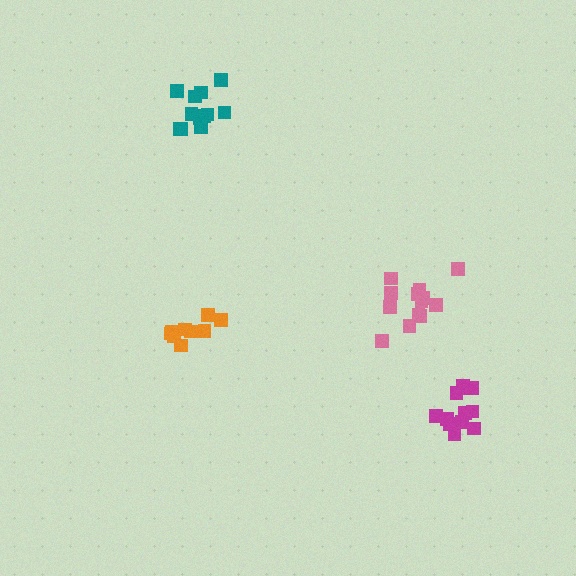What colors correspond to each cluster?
The clusters are colored: pink, teal, orange, magenta.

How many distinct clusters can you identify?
There are 4 distinct clusters.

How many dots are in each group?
Group 1: 13 dots, Group 2: 13 dots, Group 3: 9 dots, Group 4: 13 dots (48 total).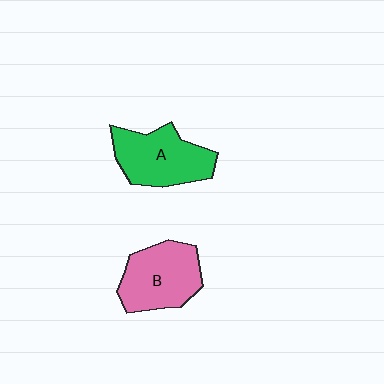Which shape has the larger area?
Shape A (green).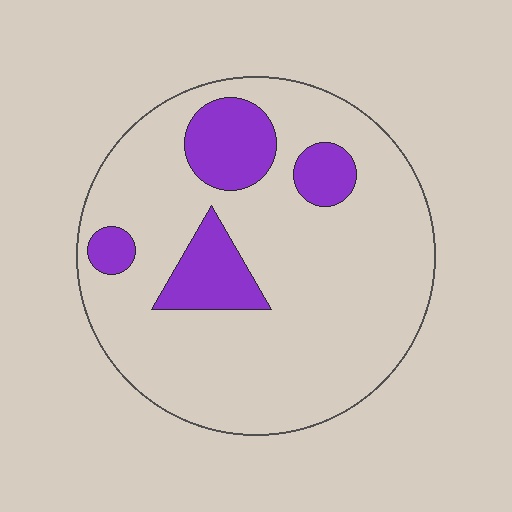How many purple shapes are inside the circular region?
4.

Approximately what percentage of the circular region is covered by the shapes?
Approximately 20%.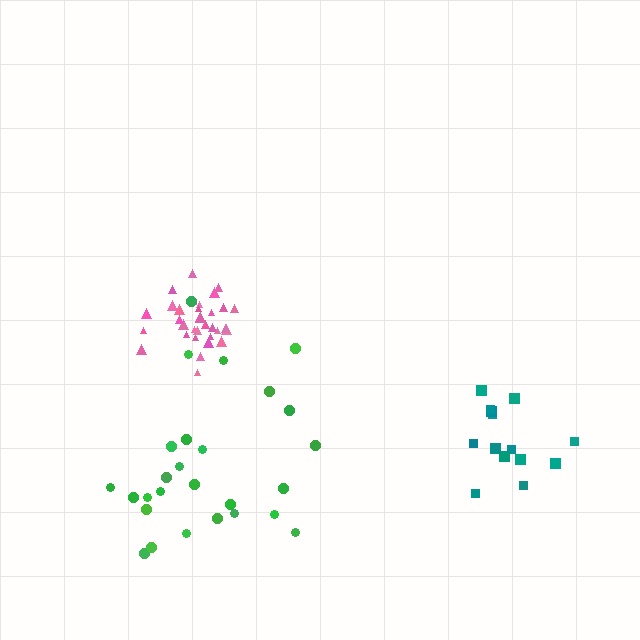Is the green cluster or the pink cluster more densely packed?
Pink.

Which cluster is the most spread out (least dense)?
Green.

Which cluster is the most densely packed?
Pink.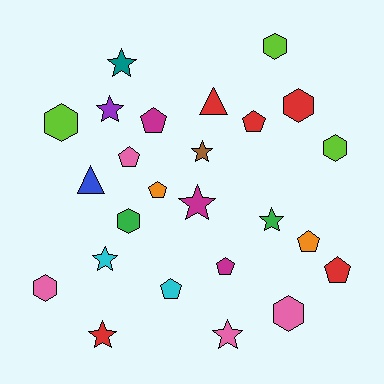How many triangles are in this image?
There are 2 triangles.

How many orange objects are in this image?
There are 2 orange objects.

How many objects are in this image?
There are 25 objects.